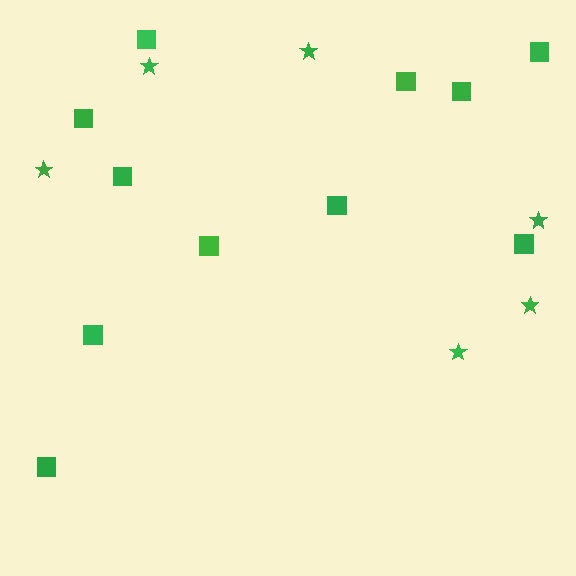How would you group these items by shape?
There are 2 groups: one group of stars (6) and one group of squares (11).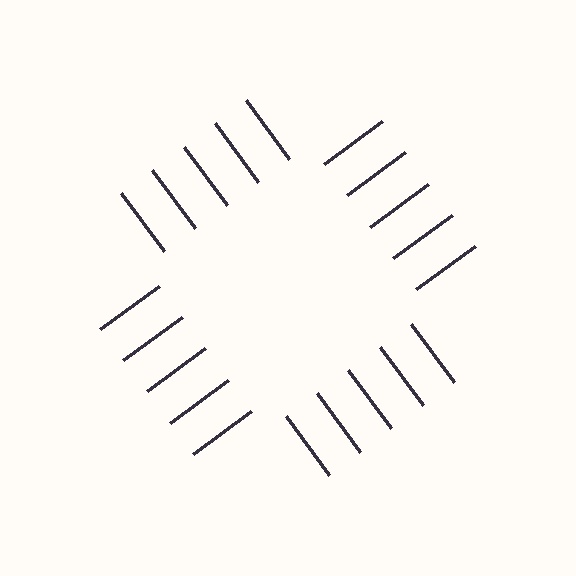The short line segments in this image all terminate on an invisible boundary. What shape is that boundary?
An illusory square — the line segments terminate on its edges but no continuous stroke is drawn.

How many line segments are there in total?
20 — 5 along each of the 4 edges.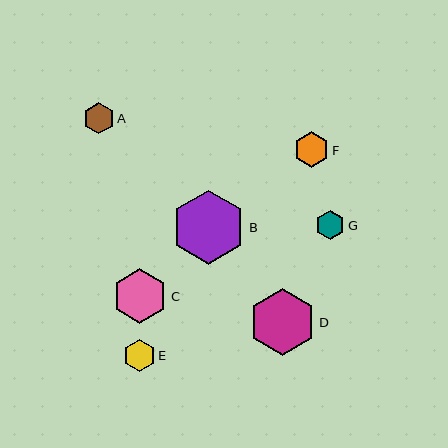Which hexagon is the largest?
Hexagon B is the largest with a size of approximately 74 pixels.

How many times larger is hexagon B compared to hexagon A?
Hexagon B is approximately 2.4 times the size of hexagon A.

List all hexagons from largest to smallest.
From largest to smallest: B, D, C, F, E, A, G.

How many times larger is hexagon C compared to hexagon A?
Hexagon C is approximately 1.8 times the size of hexagon A.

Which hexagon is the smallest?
Hexagon G is the smallest with a size of approximately 29 pixels.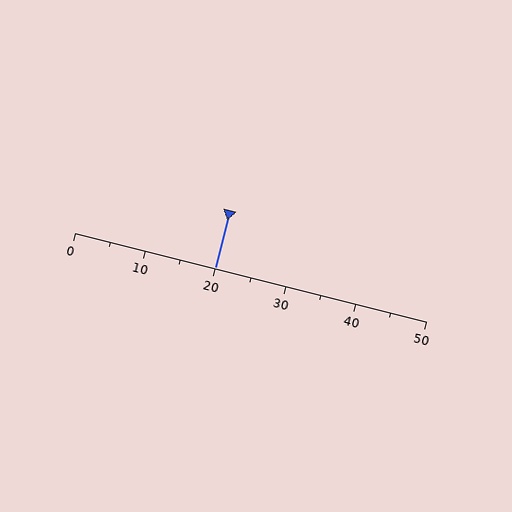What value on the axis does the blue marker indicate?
The marker indicates approximately 20.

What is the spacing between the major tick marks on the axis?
The major ticks are spaced 10 apart.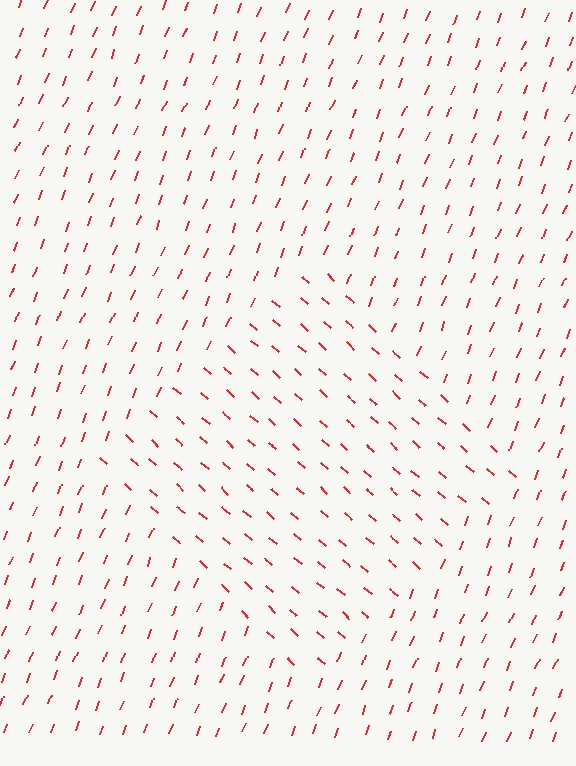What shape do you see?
I see a diamond.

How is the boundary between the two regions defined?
The boundary is defined purely by a change in line orientation (approximately 70 degrees difference). All lines are the same color and thickness.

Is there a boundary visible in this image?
Yes, there is a texture boundary formed by a change in line orientation.